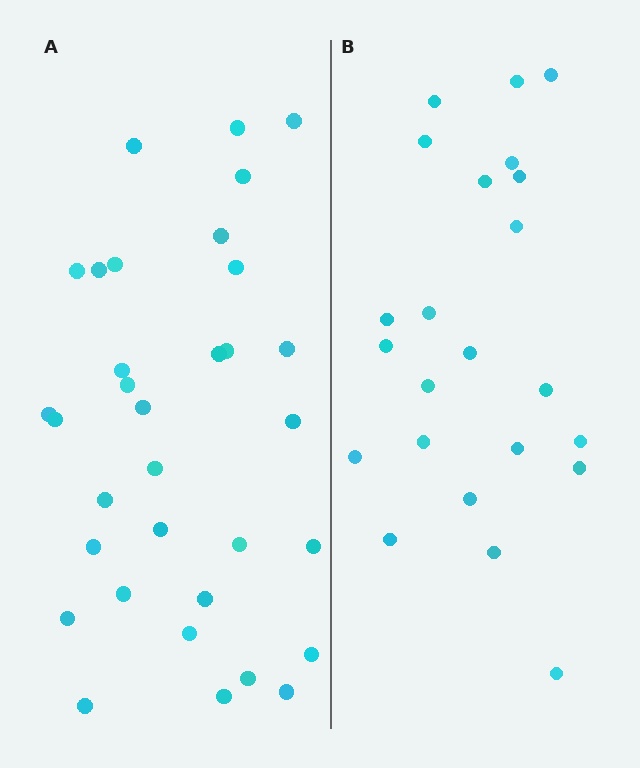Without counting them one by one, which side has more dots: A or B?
Region A (the left region) has more dots.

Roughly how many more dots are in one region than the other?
Region A has roughly 10 or so more dots than region B.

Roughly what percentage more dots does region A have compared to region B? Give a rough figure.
About 45% more.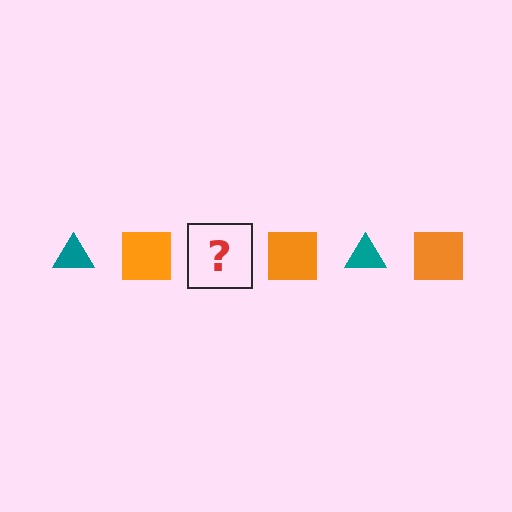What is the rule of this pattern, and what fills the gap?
The rule is that the pattern alternates between teal triangle and orange square. The gap should be filled with a teal triangle.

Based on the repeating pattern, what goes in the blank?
The blank should be a teal triangle.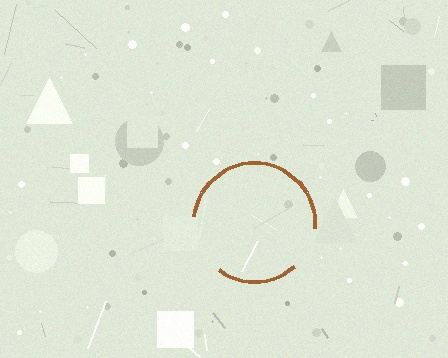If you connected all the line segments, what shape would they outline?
They would outline a circle.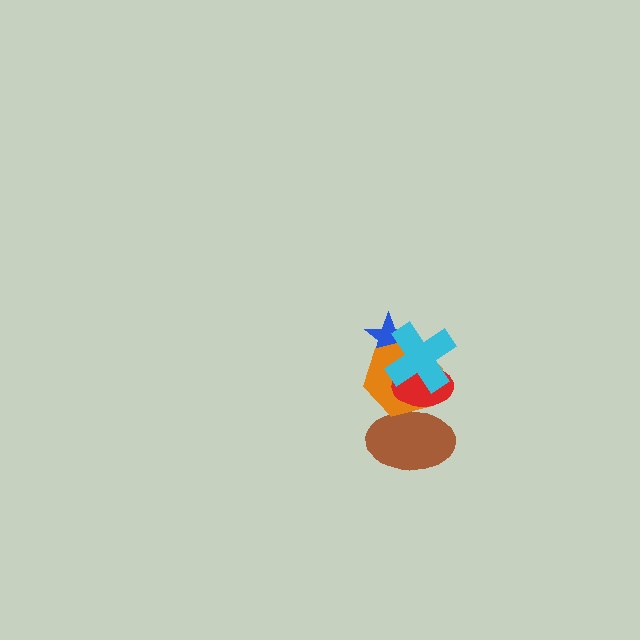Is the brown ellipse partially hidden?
Yes, it is partially covered by another shape.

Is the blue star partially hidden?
Yes, it is partially covered by another shape.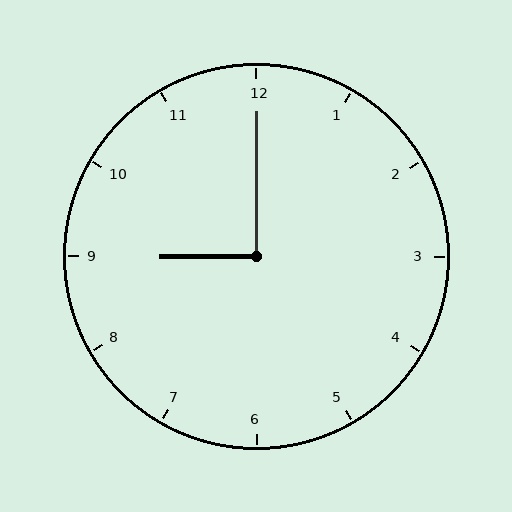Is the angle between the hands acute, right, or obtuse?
It is right.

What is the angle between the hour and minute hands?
Approximately 90 degrees.